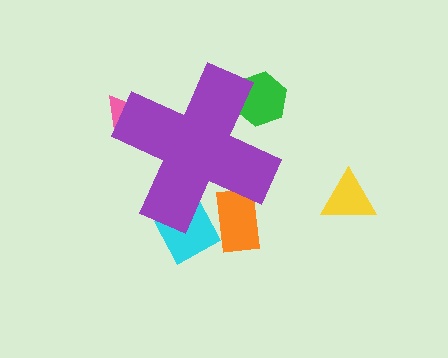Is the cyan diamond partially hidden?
Yes, the cyan diamond is partially hidden behind the purple cross.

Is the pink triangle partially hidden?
Yes, the pink triangle is partially hidden behind the purple cross.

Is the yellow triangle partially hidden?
No, the yellow triangle is fully visible.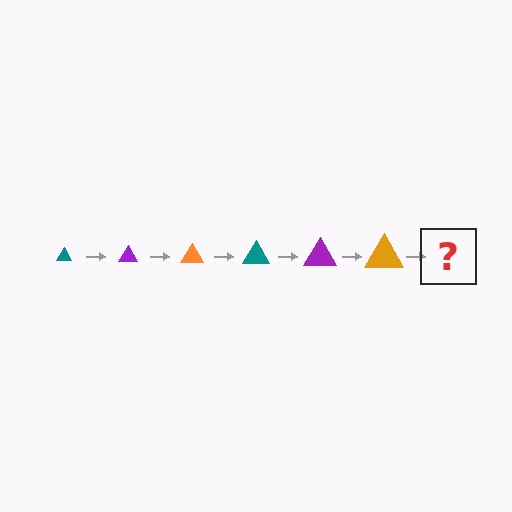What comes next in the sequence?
The next element should be a teal triangle, larger than the previous one.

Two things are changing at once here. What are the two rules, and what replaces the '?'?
The two rules are that the triangle grows larger each step and the color cycles through teal, purple, and orange. The '?' should be a teal triangle, larger than the previous one.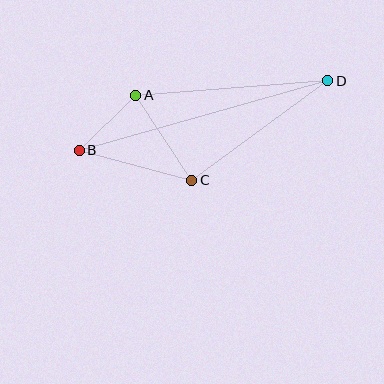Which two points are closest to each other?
Points A and B are closest to each other.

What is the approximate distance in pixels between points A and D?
The distance between A and D is approximately 192 pixels.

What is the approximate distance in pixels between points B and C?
The distance between B and C is approximately 117 pixels.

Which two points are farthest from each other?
Points B and D are farthest from each other.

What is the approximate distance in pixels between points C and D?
The distance between C and D is approximately 168 pixels.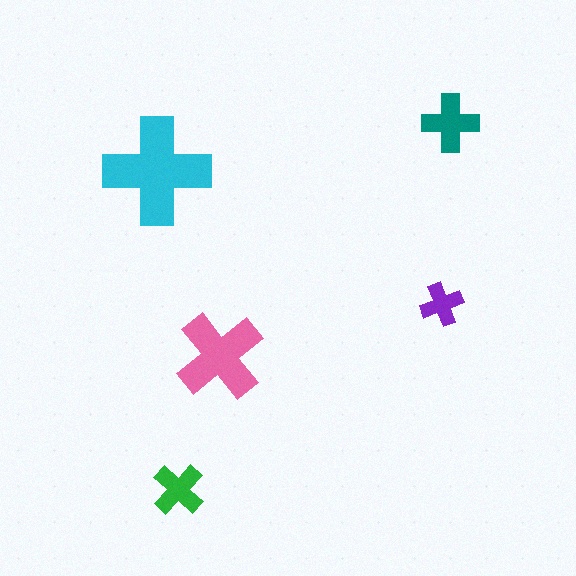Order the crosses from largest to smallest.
the cyan one, the pink one, the teal one, the green one, the purple one.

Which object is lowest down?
The green cross is bottommost.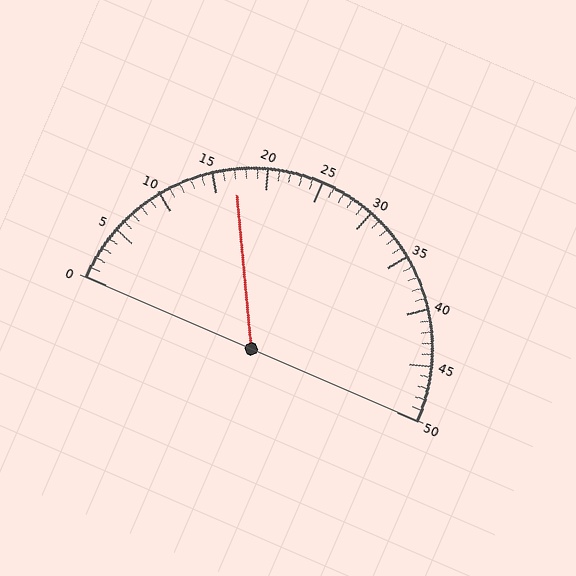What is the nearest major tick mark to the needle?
The nearest major tick mark is 15.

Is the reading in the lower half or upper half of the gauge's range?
The reading is in the lower half of the range (0 to 50).